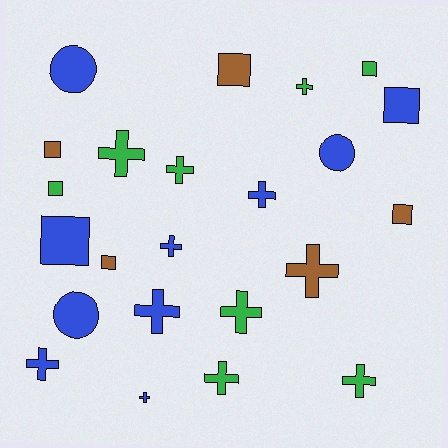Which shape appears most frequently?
Cross, with 12 objects.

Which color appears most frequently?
Blue, with 10 objects.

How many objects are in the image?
There are 23 objects.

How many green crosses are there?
There are 6 green crosses.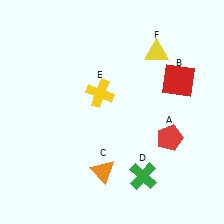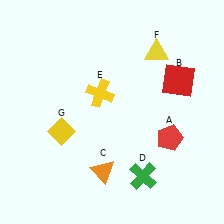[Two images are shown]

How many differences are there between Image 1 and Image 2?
There is 1 difference between the two images.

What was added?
A yellow diamond (G) was added in Image 2.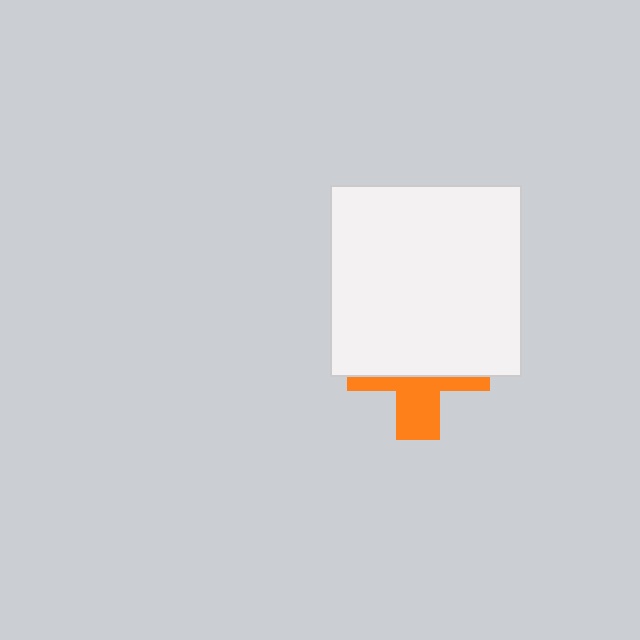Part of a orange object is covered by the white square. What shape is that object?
It is a cross.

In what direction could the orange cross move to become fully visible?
The orange cross could move down. That would shift it out from behind the white square entirely.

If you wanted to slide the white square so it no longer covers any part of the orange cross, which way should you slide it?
Slide it up — that is the most direct way to separate the two shapes.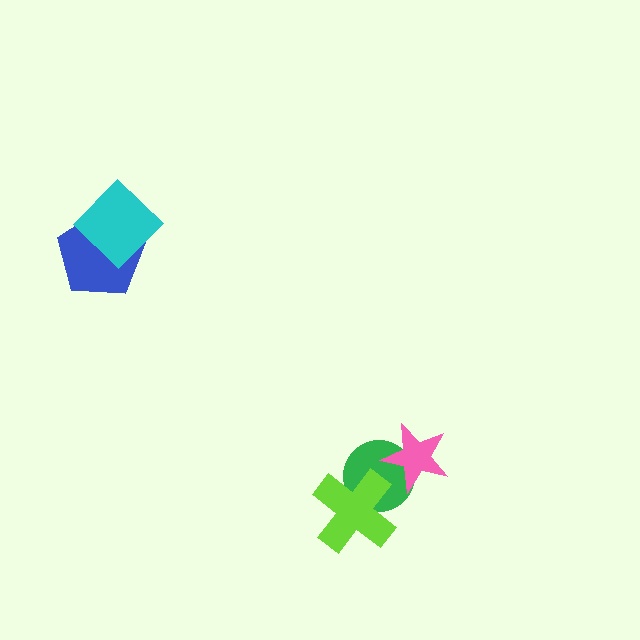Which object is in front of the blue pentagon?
The cyan diamond is in front of the blue pentagon.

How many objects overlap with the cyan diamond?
1 object overlaps with the cyan diamond.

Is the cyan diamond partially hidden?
No, no other shape covers it.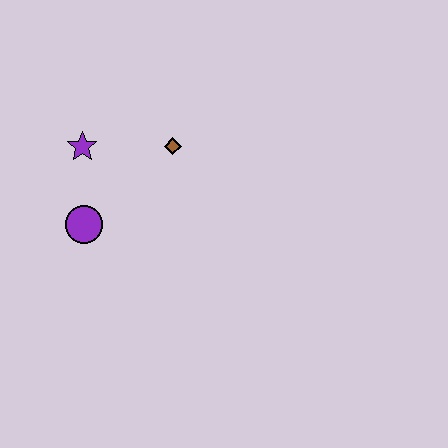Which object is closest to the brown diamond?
The purple star is closest to the brown diamond.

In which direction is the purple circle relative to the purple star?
The purple circle is below the purple star.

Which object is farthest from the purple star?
The brown diamond is farthest from the purple star.